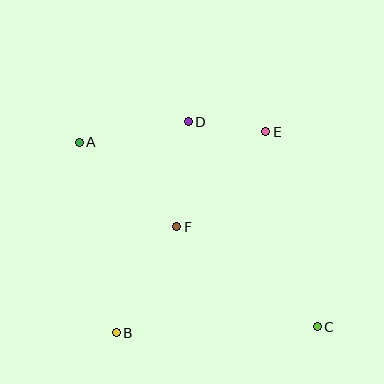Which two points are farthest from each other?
Points A and C are farthest from each other.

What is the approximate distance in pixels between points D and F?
The distance between D and F is approximately 106 pixels.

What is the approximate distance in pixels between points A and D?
The distance between A and D is approximately 111 pixels.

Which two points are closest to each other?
Points D and E are closest to each other.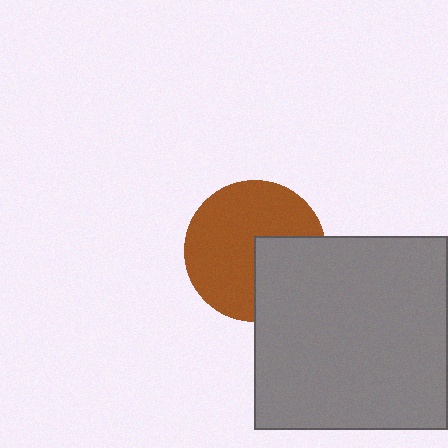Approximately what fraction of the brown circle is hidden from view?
Roughly 33% of the brown circle is hidden behind the gray square.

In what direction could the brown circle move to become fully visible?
The brown circle could move toward the upper-left. That would shift it out from behind the gray square entirely.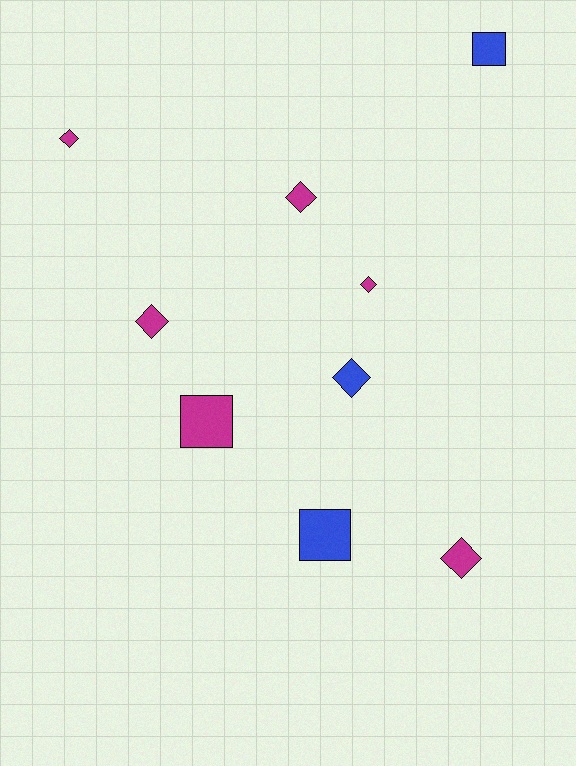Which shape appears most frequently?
Diamond, with 6 objects.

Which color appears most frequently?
Magenta, with 6 objects.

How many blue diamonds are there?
There is 1 blue diamond.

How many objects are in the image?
There are 9 objects.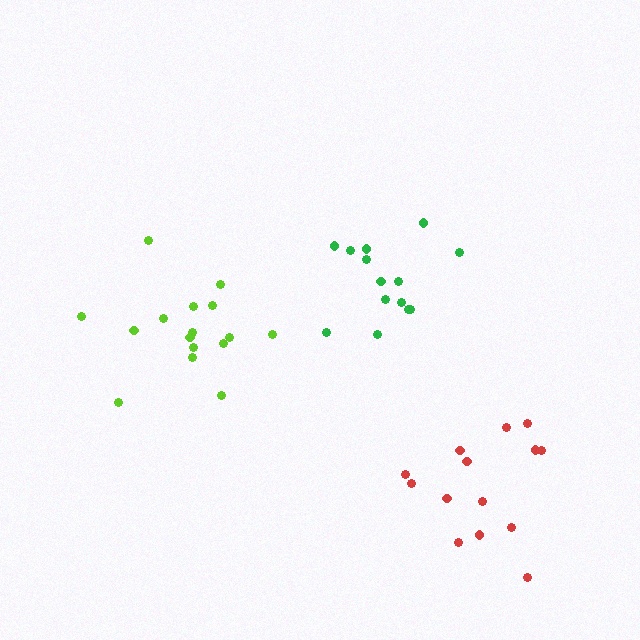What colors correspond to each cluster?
The clusters are colored: lime, green, red.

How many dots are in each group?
Group 1: 16 dots, Group 2: 14 dots, Group 3: 14 dots (44 total).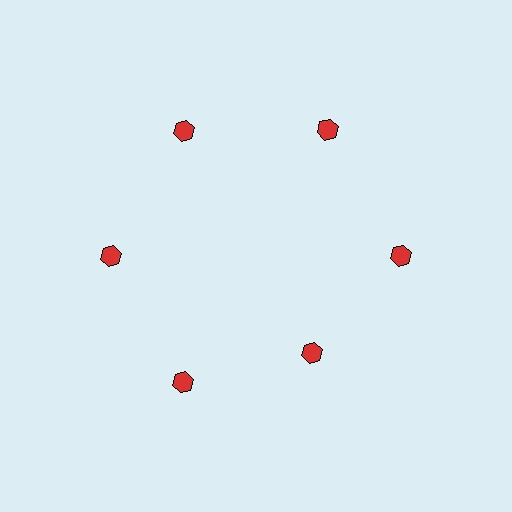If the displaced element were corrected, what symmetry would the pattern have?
It would have 6-fold rotational symmetry — the pattern would map onto itself every 60 degrees.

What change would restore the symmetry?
The symmetry would be restored by moving it outward, back onto the ring so that all 6 hexagons sit at equal angles and equal distance from the center.